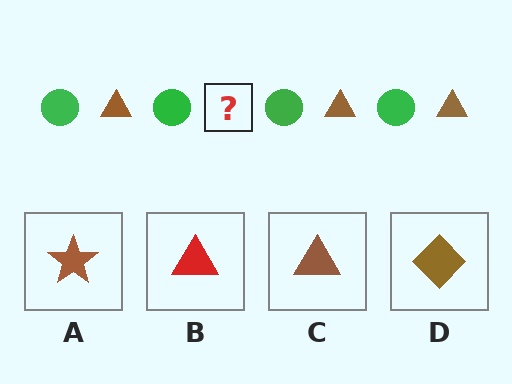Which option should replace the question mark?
Option C.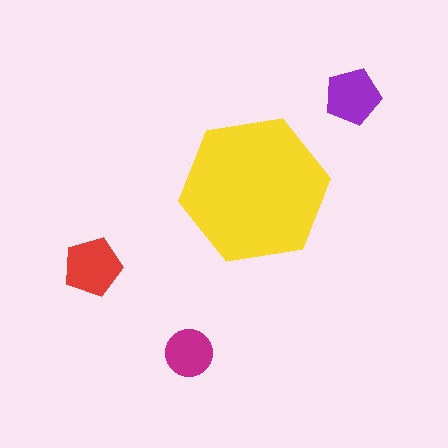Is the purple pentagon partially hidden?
No, the purple pentagon is fully visible.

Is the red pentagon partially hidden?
No, the red pentagon is fully visible.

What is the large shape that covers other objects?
A yellow hexagon.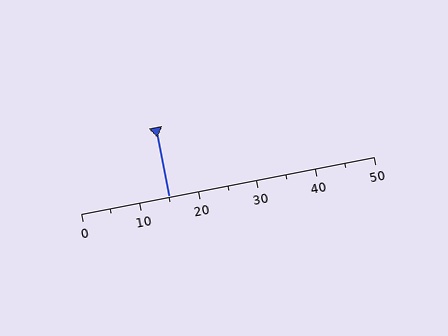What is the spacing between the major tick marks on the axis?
The major ticks are spaced 10 apart.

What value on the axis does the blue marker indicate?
The marker indicates approximately 15.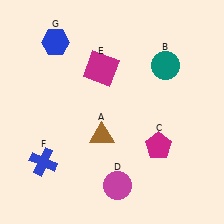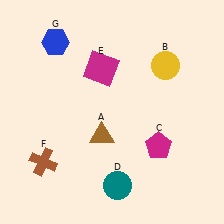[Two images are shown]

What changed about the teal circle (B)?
In Image 1, B is teal. In Image 2, it changed to yellow.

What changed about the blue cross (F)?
In Image 1, F is blue. In Image 2, it changed to brown.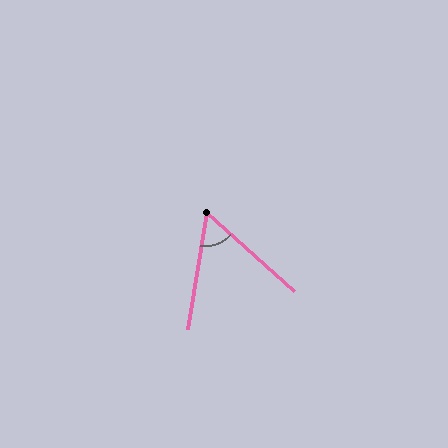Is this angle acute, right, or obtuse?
It is acute.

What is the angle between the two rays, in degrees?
Approximately 58 degrees.